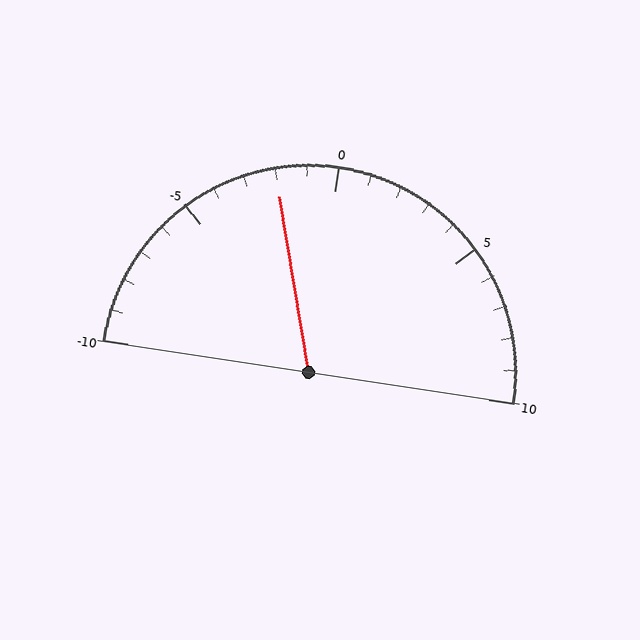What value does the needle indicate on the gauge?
The needle indicates approximately -2.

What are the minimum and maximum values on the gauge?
The gauge ranges from -10 to 10.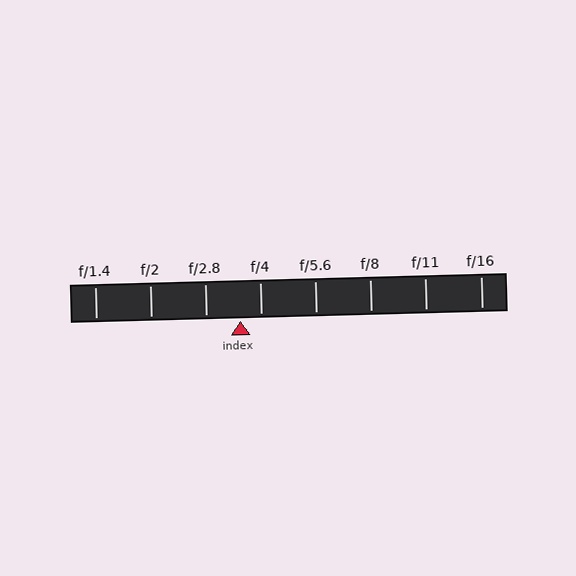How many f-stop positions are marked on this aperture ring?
There are 8 f-stop positions marked.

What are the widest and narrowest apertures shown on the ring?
The widest aperture shown is f/1.4 and the narrowest is f/16.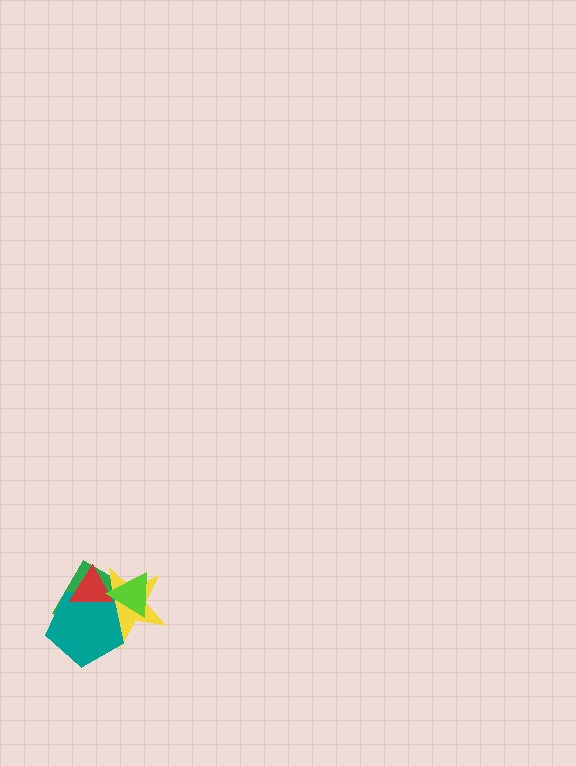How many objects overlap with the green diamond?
4 objects overlap with the green diamond.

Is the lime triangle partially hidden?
No, no other shape covers it.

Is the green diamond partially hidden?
Yes, it is partially covered by another shape.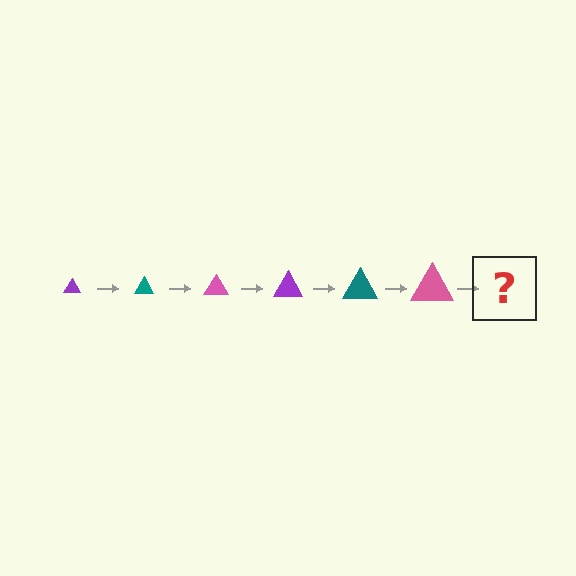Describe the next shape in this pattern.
It should be a purple triangle, larger than the previous one.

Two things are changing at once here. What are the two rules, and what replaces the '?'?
The two rules are that the triangle grows larger each step and the color cycles through purple, teal, and pink. The '?' should be a purple triangle, larger than the previous one.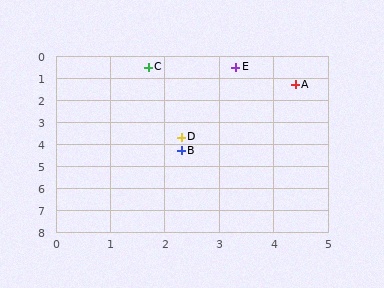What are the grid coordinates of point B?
Point B is at approximately (2.3, 4.3).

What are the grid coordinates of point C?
Point C is at approximately (1.7, 0.5).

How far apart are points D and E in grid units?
Points D and E are about 3.4 grid units apart.